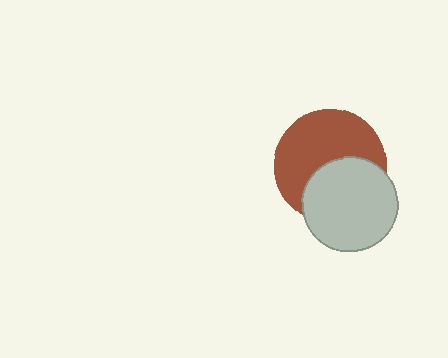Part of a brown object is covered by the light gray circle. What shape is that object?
It is a circle.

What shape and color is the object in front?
The object in front is a light gray circle.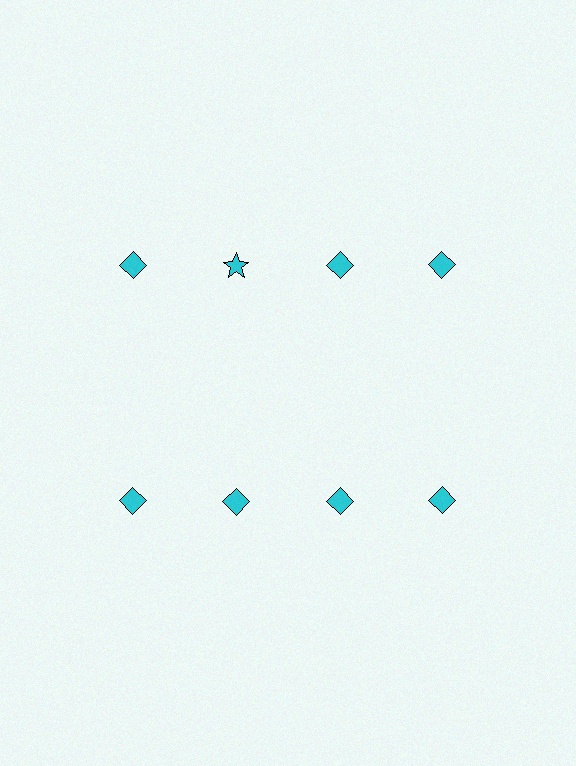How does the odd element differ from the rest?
It has a different shape: star instead of diamond.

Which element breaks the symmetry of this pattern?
The cyan star in the top row, second from left column breaks the symmetry. All other shapes are cyan diamonds.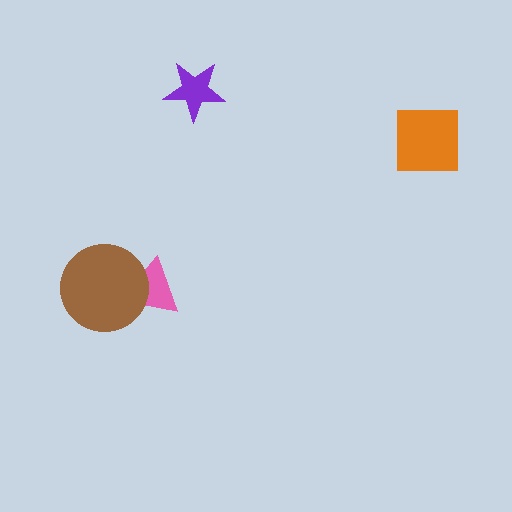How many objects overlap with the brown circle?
1 object overlaps with the brown circle.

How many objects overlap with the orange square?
0 objects overlap with the orange square.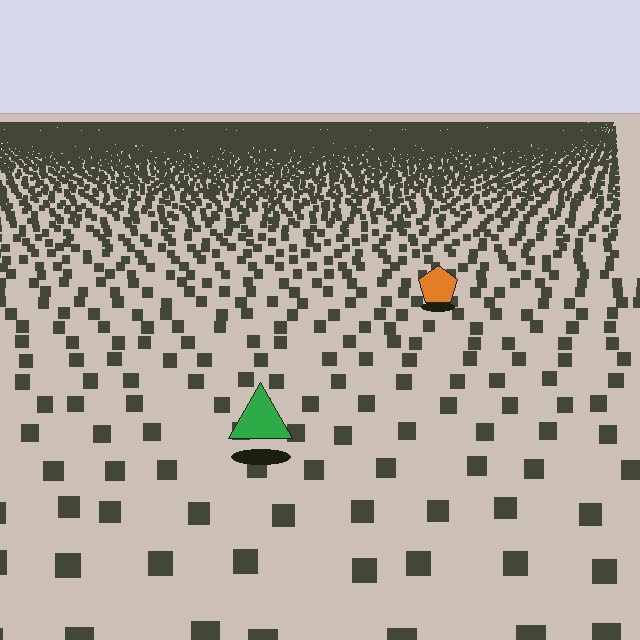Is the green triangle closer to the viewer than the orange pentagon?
Yes. The green triangle is closer — you can tell from the texture gradient: the ground texture is coarser near it.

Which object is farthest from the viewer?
The orange pentagon is farthest from the viewer. It appears smaller and the ground texture around it is denser.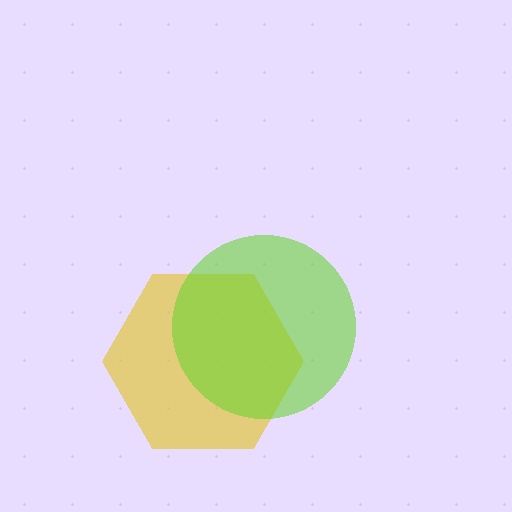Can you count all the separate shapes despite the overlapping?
Yes, there are 2 separate shapes.